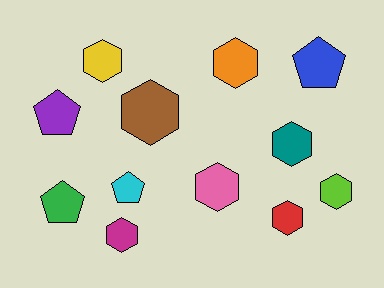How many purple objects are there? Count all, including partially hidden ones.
There is 1 purple object.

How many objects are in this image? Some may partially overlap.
There are 12 objects.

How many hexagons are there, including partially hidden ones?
There are 8 hexagons.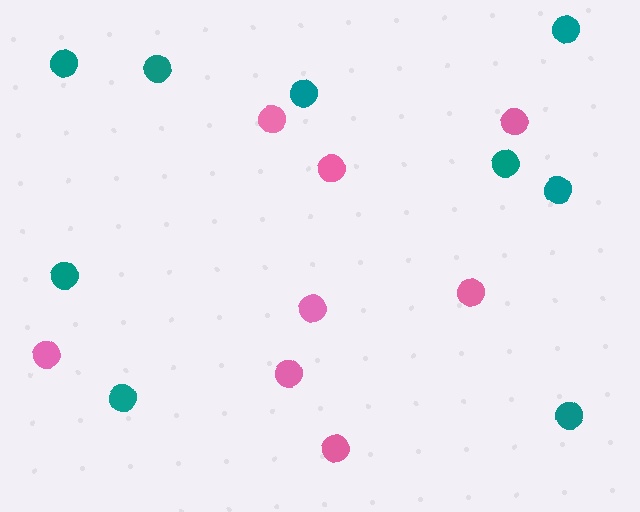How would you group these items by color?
There are 2 groups: one group of pink circles (8) and one group of teal circles (9).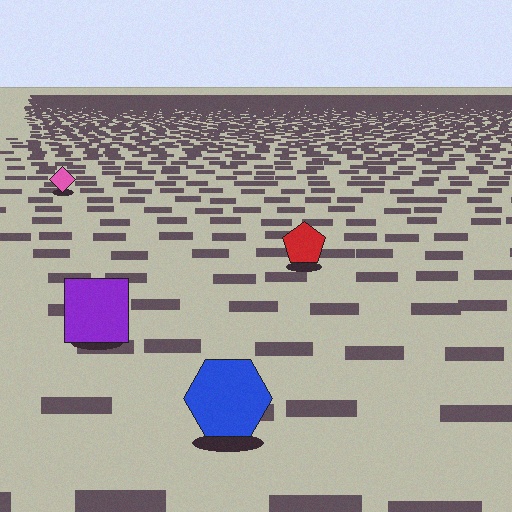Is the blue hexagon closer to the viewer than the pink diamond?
Yes. The blue hexagon is closer — you can tell from the texture gradient: the ground texture is coarser near it.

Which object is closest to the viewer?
The blue hexagon is closest. The texture marks near it are larger and more spread out.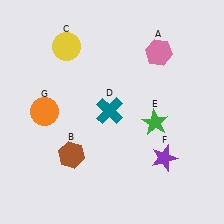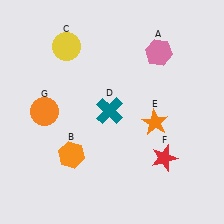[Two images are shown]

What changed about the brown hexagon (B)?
In Image 1, B is brown. In Image 2, it changed to orange.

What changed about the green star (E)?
In Image 1, E is green. In Image 2, it changed to orange.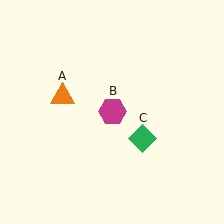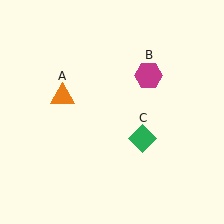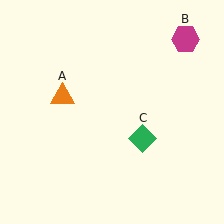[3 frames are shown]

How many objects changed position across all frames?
1 object changed position: magenta hexagon (object B).